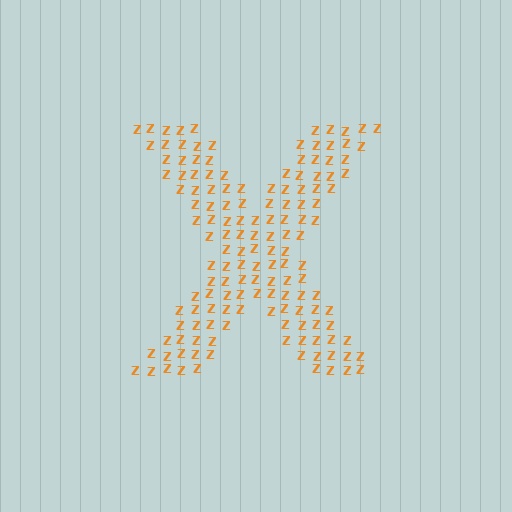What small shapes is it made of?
It is made of small letter Z's.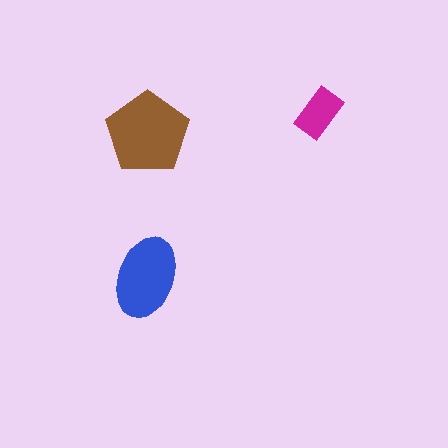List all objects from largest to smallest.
The brown pentagon, the blue ellipse, the magenta rectangle.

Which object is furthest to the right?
The magenta rectangle is rightmost.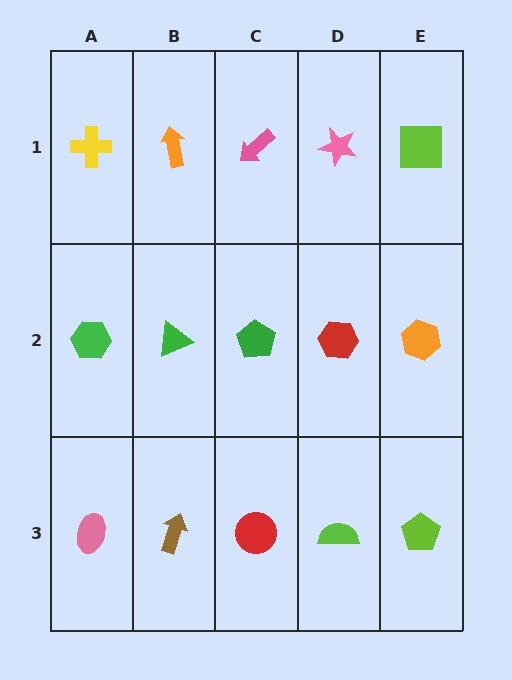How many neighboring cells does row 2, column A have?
3.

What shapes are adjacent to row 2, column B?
An orange arrow (row 1, column B), a brown arrow (row 3, column B), a green hexagon (row 2, column A), a green pentagon (row 2, column C).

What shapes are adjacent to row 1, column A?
A green hexagon (row 2, column A), an orange arrow (row 1, column B).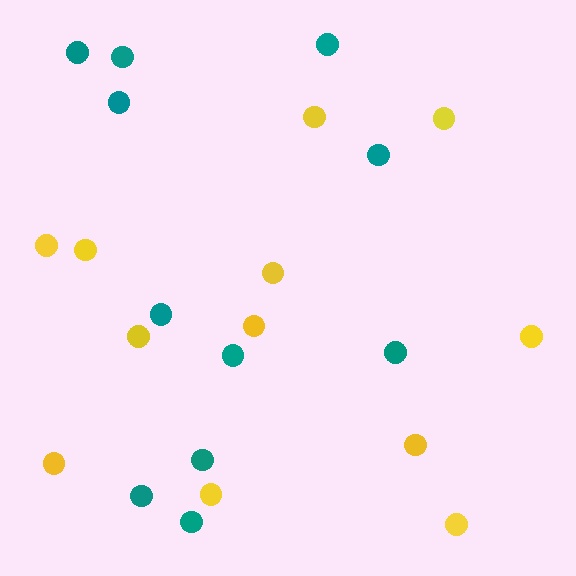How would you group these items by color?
There are 2 groups: one group of yellow circles (12) and one group of teal circles (11).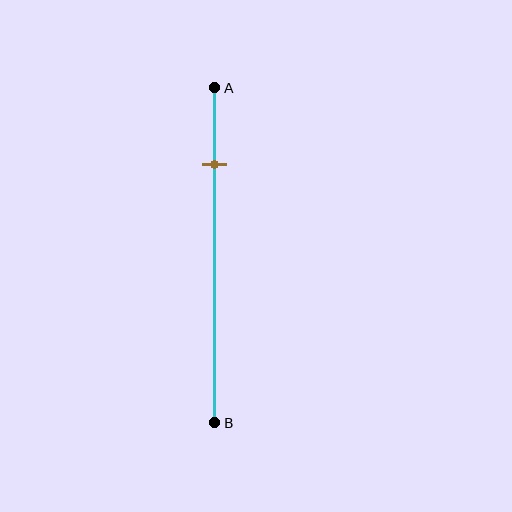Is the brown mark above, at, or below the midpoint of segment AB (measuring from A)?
The brown mark is above the midpoint of segment AB.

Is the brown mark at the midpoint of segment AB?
No, the mark is at about 25% from A, not at the 50% midpoint.